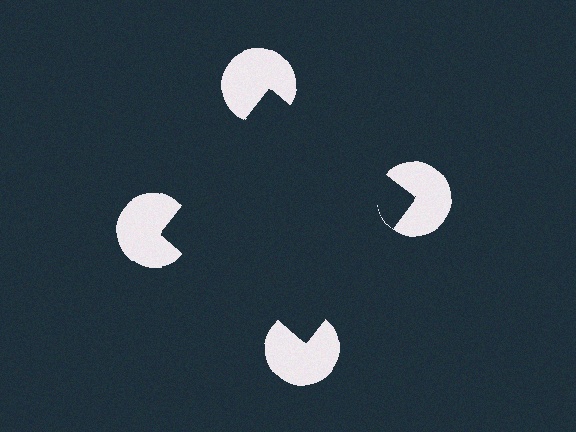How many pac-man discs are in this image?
There are 4 — one at each vertex of the illusory square.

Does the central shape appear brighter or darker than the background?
It typically appears slightly darker than the background, even though no actual brightness change is drawn.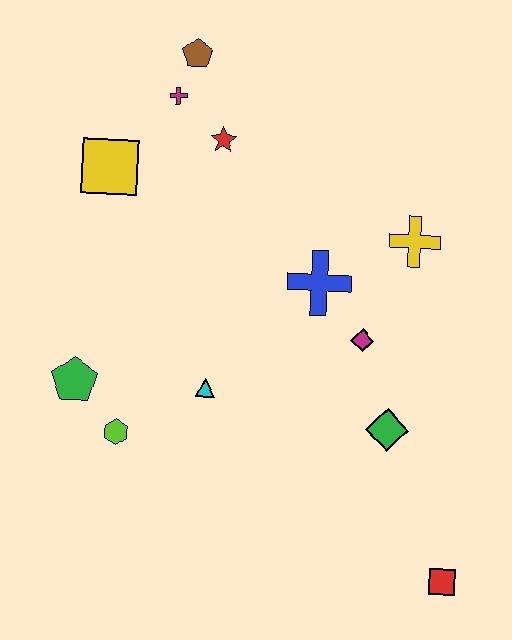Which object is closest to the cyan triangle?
The lime hexagon is closest to the cyan triangle.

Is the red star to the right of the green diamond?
No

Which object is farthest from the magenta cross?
The red square is farthest from the magenta cross.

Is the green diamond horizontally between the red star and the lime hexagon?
No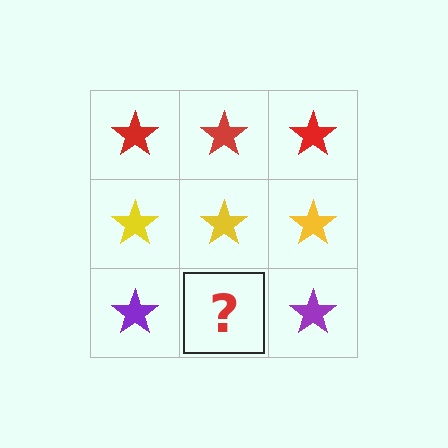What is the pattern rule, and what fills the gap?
The rule is that each row has a consistent color. The gap should be filled with a purple star.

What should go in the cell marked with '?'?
The missing cell should contain a purple star.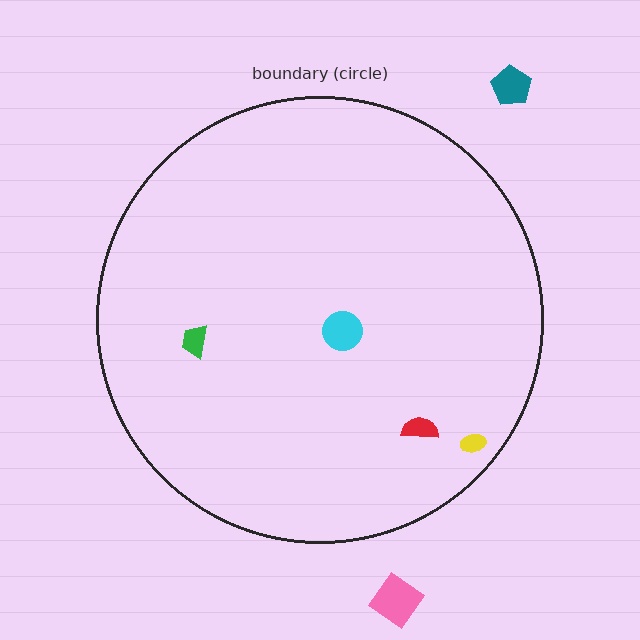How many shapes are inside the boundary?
4 inside, 2 outside.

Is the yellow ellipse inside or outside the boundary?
Inside.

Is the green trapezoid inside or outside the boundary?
Inside.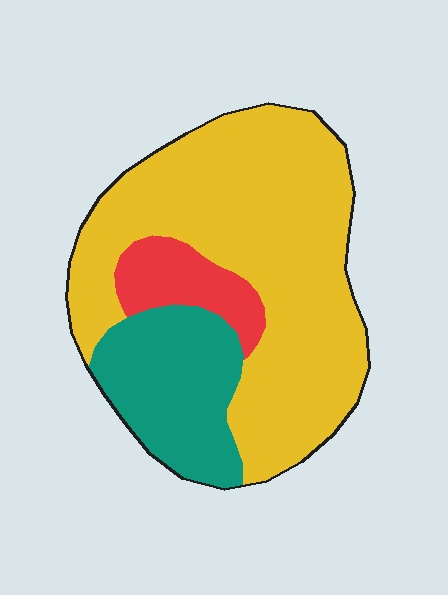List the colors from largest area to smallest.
From largest to smallest: yellow, teal, red.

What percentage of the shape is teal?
Teal covers roughly 25% of the shape.